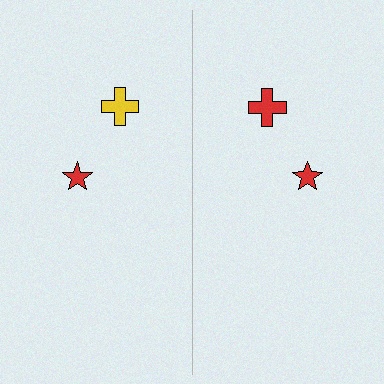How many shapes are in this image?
There are 4 shapes in this image.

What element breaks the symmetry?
The red cross on the right side breaks the symmetry — its mirror counterpart is yellow.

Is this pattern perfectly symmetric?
No, the pattern is not perfectly symmetric. The red cross on the right side breaks the symmetry — its mirror counterpart is yellow.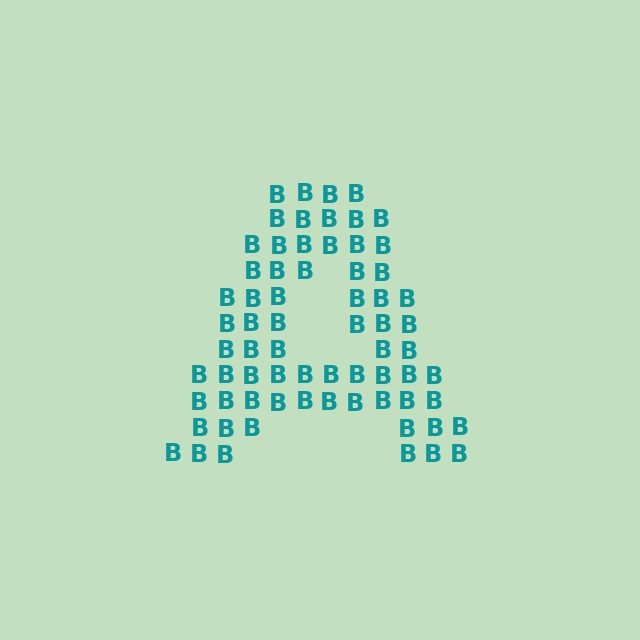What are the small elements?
The small elements are letter B's.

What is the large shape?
The large shape is the letter A.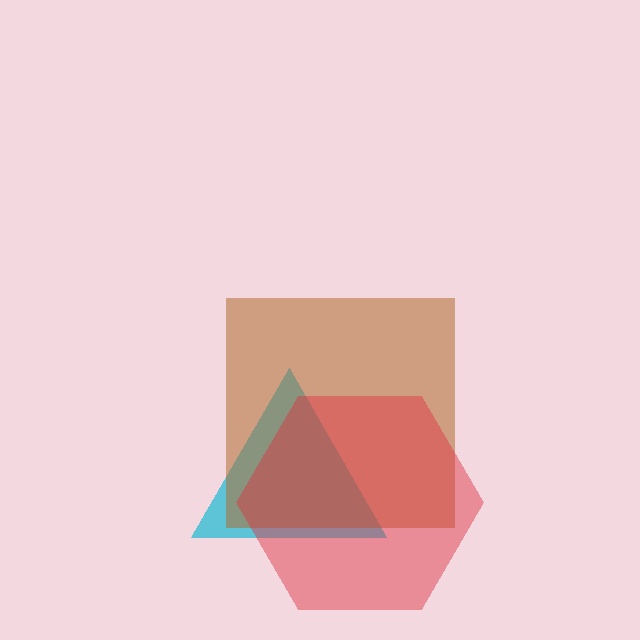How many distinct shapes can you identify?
There are 3 distinct shapes: a cyan triangle, a brown square, a red hexagon.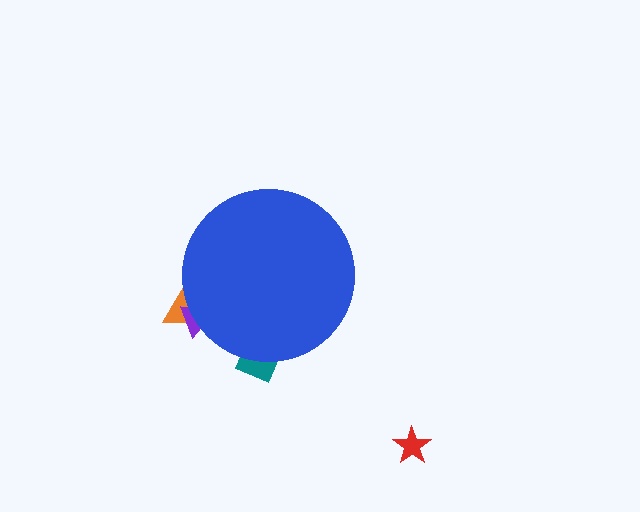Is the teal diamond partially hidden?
Yes, the teal diamond is partially hidden behind the blue circle.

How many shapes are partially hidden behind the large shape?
3 shapes are partially hidden.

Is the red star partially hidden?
No, the red star is fully visible.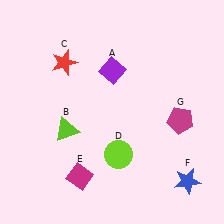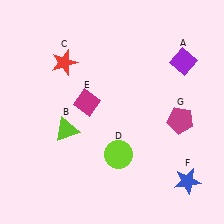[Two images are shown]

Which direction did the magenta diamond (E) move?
The magenta diamond (E) moved up.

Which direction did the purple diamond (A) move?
The purple diamond (A) moved right.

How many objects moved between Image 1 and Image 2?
2 objects moved between the two images.